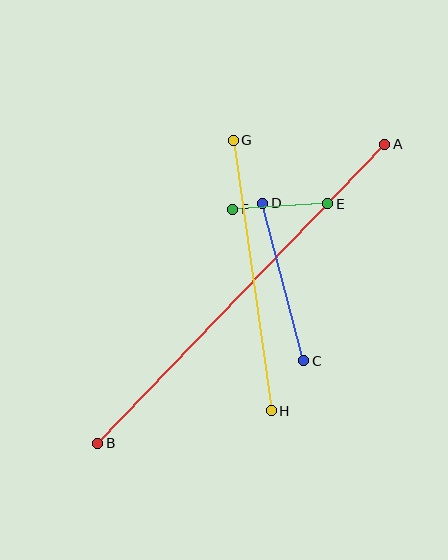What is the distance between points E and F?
The distance is approximately 95 pixels.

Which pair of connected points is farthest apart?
Points A and B are farthest apart.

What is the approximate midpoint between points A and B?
The midpoint is at approximately (241, 294) pixels.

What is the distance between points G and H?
The distance is approximately 273 pixels.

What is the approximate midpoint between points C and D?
The midpoint is at approximately (283, 282) pixels.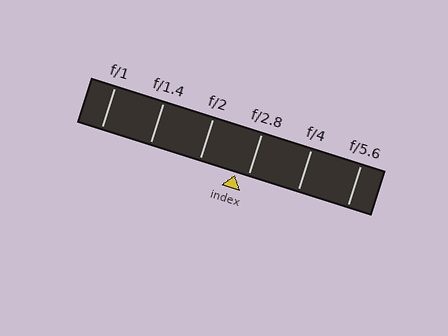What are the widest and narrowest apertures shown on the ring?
The widest aperture shown is f/1 and the narrowest is f/5.6.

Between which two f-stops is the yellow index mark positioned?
The index mark is between f/2 and f/2.8.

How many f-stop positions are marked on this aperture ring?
There are 6 f-stop positions marked.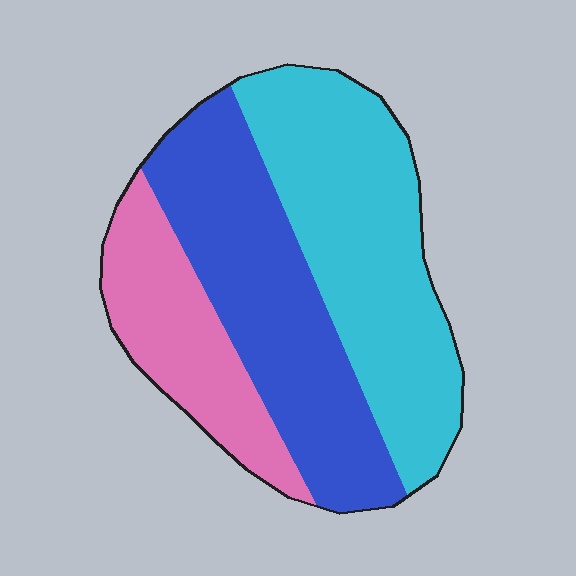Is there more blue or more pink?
Blue.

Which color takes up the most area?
Cyan, at roughly 40%.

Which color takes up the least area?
Pink, at roughly 20%.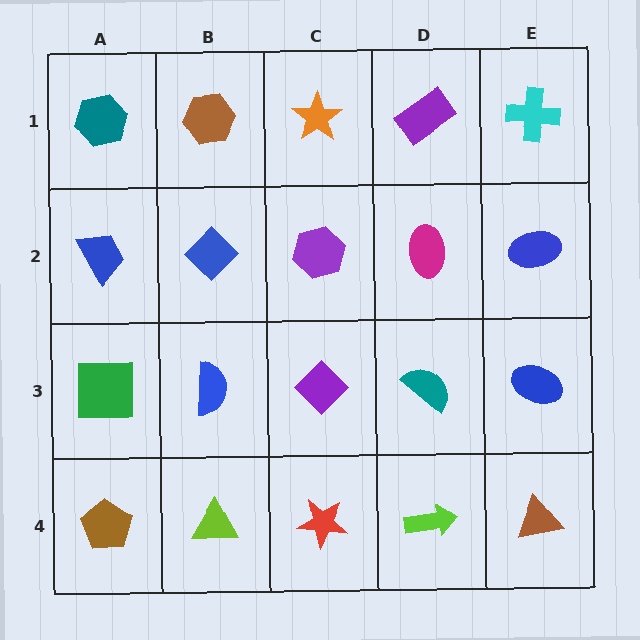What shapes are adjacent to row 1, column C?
A purple hexagon (row 2, column C), a brown hexagon (row 1, column B), a purple rectangle (row 1, column D).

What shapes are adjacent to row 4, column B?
A blue semicircle (row 3, column B), a brown pentagon (row 4, column A), a red star (row 4, column C).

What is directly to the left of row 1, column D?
An orange star.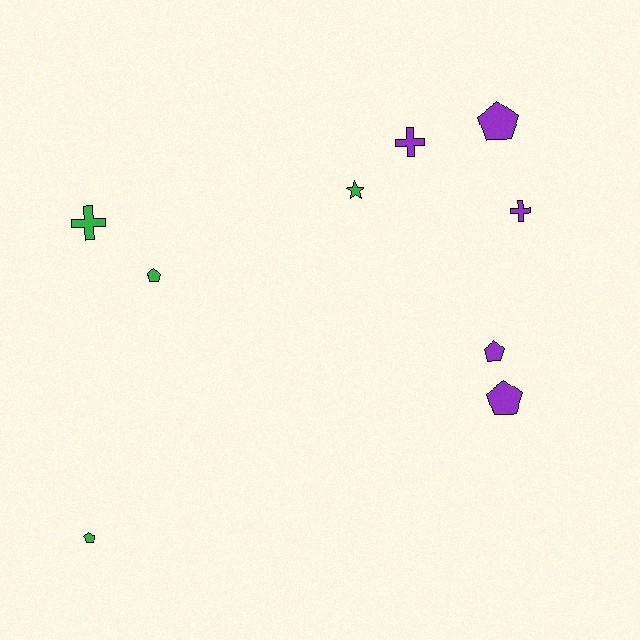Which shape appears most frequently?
Pentagon, with 5 objects.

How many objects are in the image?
There are 9 objects.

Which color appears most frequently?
Purple, with 5 objects.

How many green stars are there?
There is 1 green star.